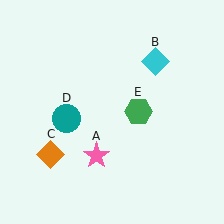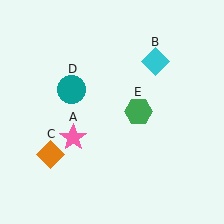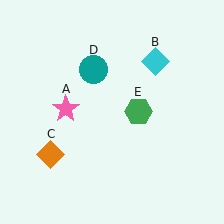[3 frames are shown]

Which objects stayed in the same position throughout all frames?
Cyan diamond (object B) and orange diamond (object C) and green hexagon (object E) remained stationary.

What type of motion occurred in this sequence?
The pink star (object A), teal circle (object D) rotated clockwise around the center of the scene.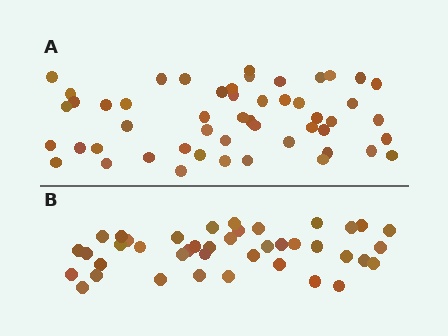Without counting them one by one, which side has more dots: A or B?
Region A (the top region) has more dots.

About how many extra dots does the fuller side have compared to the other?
Region A has roughly 10 or so more dots than region B.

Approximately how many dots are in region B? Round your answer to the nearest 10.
About 40 dots. (The exact count is 41, which rounds to 40.)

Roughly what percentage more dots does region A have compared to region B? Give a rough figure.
About 25% more.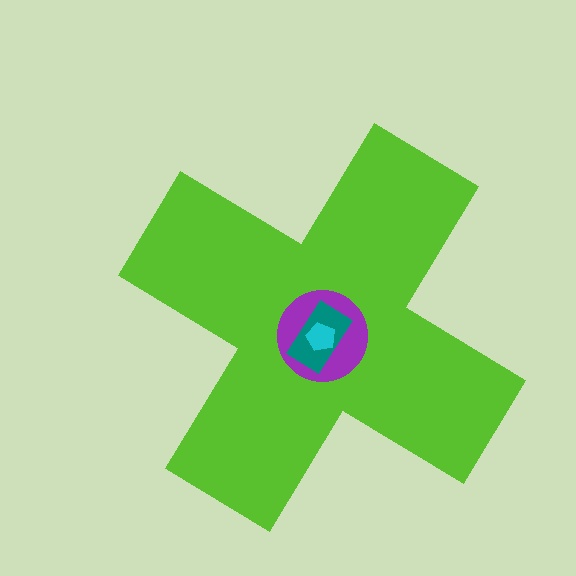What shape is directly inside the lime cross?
The purple circle.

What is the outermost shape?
The lime cross.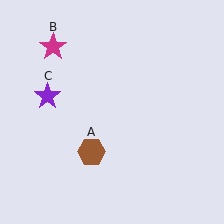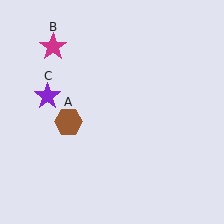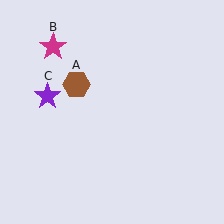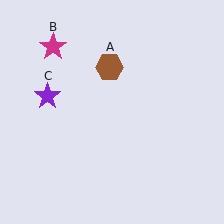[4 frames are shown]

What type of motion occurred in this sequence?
The brown hexagon (object A) rotated clockwise around the center of the scene.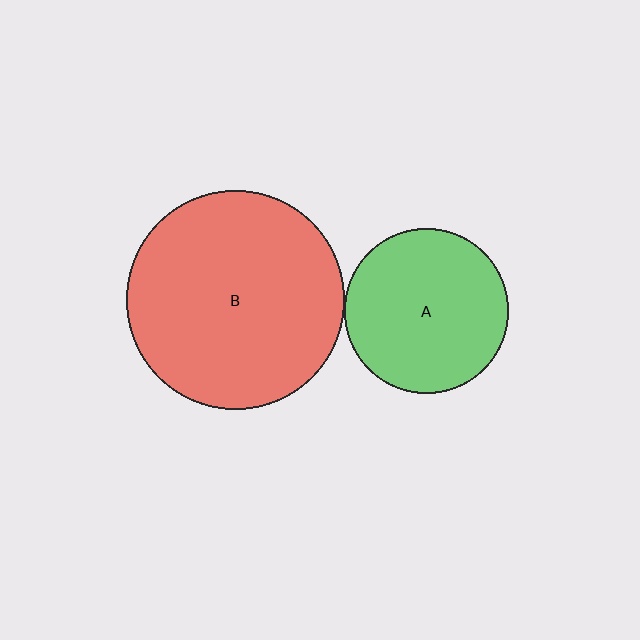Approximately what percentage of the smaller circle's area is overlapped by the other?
Approximately 5%.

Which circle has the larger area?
Circle B (red).